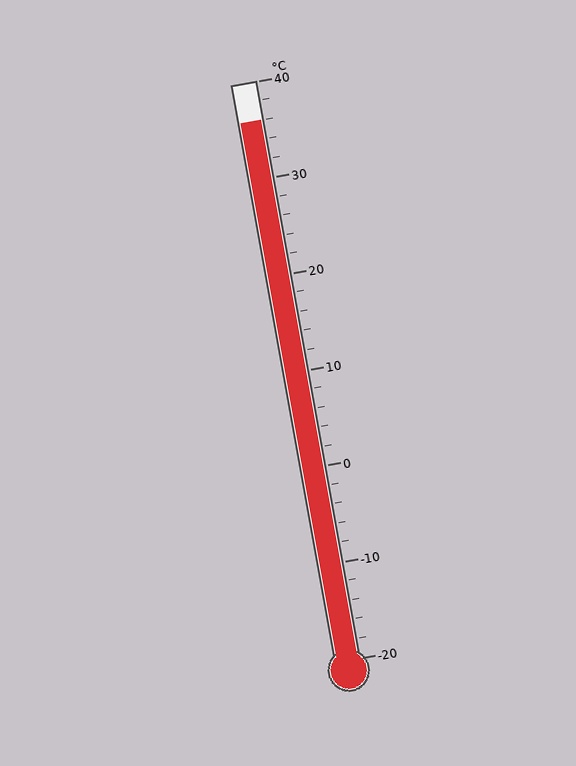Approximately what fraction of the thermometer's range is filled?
The thermometer is filled to approximately 95% of its range.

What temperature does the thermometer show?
The thermometer shows approximately 36°C.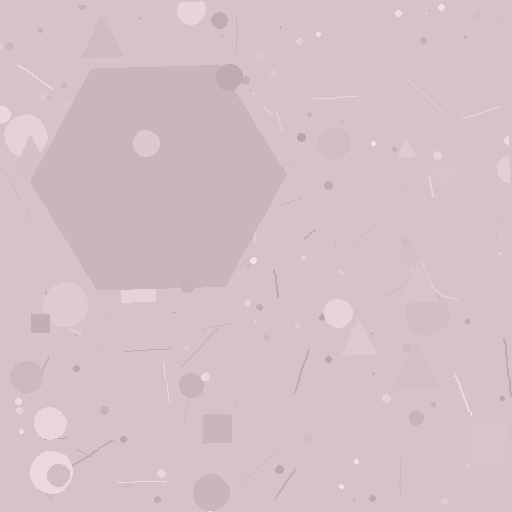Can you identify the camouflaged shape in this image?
The camouflaged shape is a hexagon.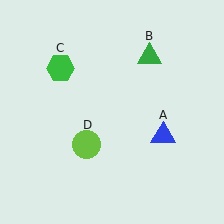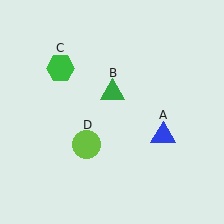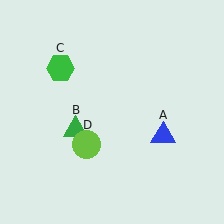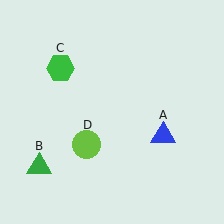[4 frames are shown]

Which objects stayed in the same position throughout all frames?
Blue triangle (object A) and green hexagon (object C) and lime circle (object D) remained stationary.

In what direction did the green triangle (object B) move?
The green triangle (object B) moved down and to the left.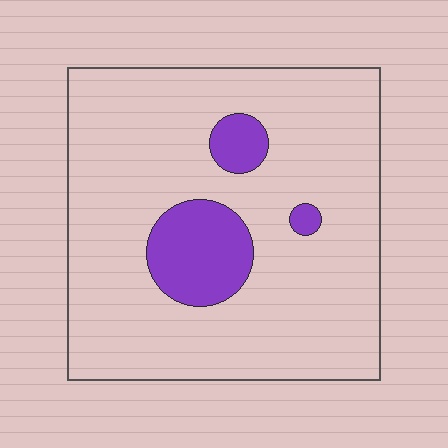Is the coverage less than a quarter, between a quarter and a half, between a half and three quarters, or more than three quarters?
Less than a quarter.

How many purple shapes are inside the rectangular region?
3.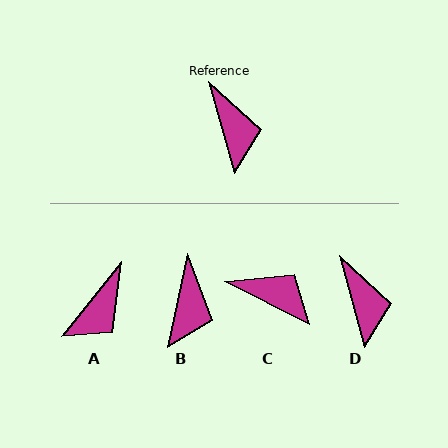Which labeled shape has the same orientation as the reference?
D.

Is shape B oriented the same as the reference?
No, it is off by about 27 degrees.